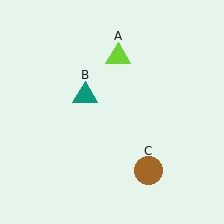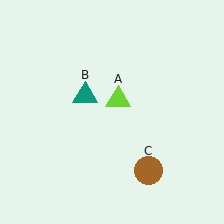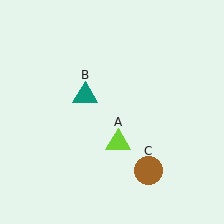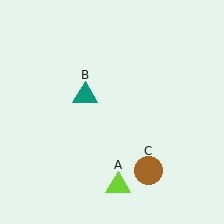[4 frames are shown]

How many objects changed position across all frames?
1 object changed position: lime triangle (object A).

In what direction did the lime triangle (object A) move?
The lime triangle (object A) moved down.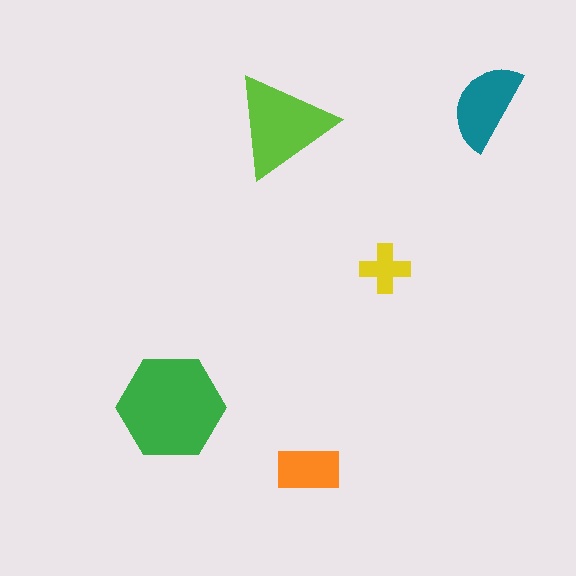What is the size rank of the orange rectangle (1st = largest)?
4th.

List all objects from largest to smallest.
The green hexagon, the lime triangle, the teal semicircle, the orange rectangle, the yellow cross.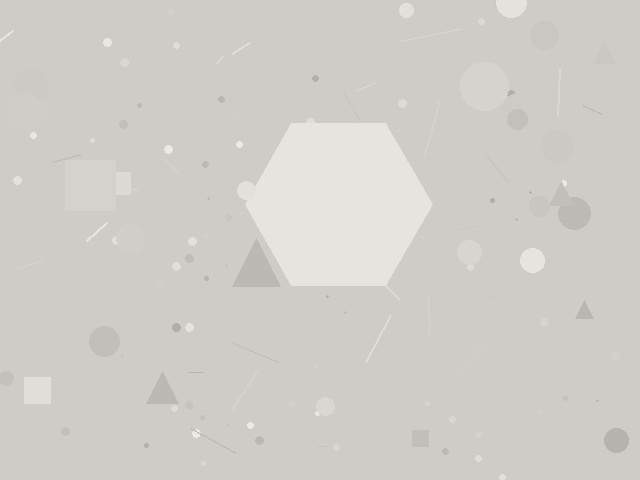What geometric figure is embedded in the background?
A hexagon is embedded in the background.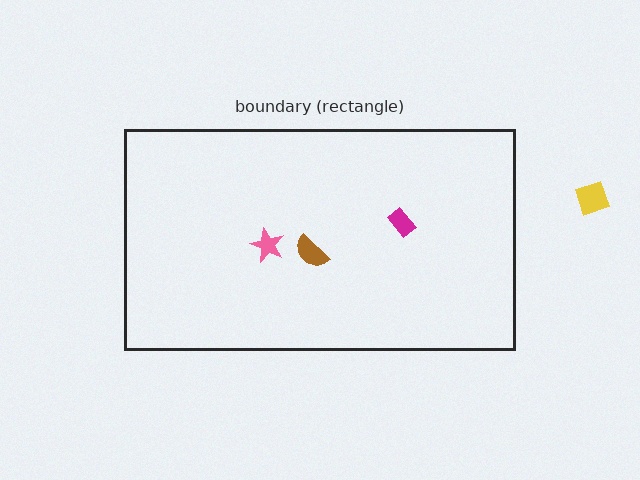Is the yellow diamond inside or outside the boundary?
Outside.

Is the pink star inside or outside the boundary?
Inside.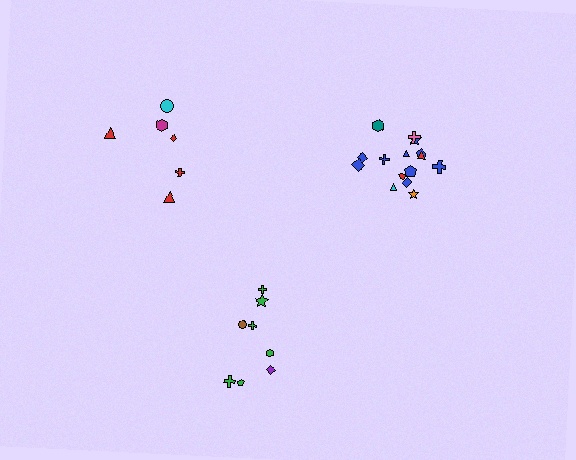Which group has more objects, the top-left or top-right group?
The top-right group.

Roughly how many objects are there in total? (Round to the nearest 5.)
Roughly 30 objects in total.